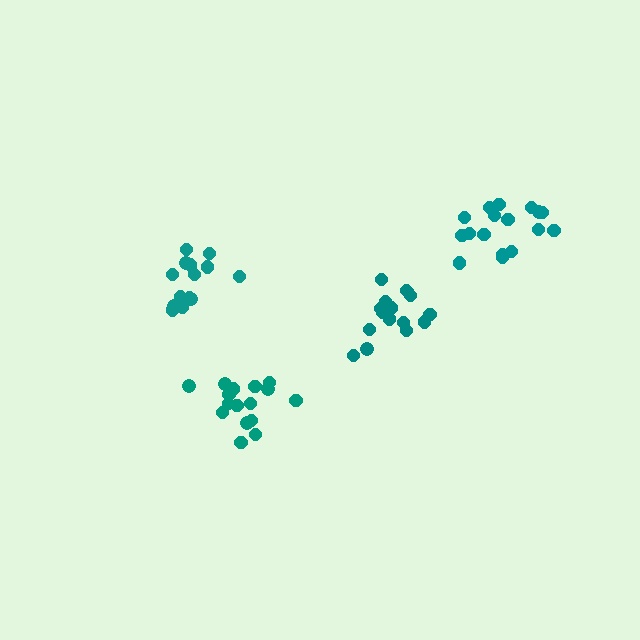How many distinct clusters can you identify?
There are 4 distinct clusters.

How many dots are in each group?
Group 1: 16 dots, Group 2: 16 dots, Group 3: 14 dots, Group 4: 17 dots (63 total).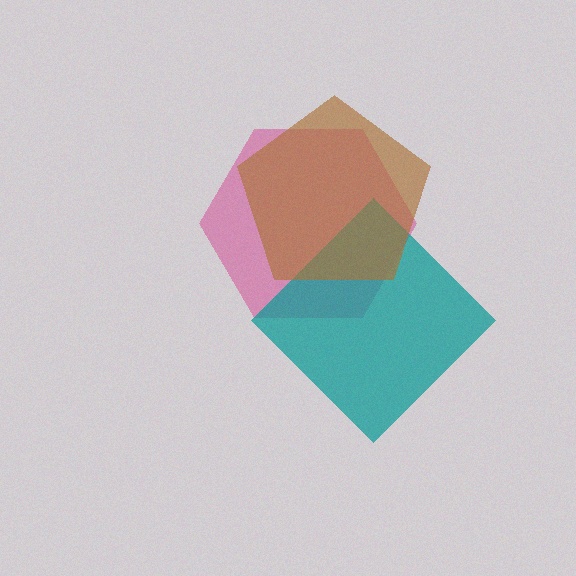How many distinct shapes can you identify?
There are 3 distinct shapes: a magenta hexagon, a teal diamond, a brown pentagon.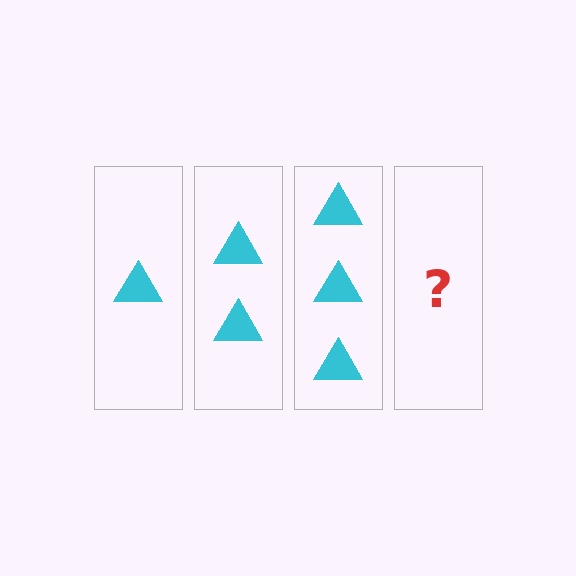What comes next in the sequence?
The next element should be 4 triangles.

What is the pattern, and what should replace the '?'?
The pattern is that each step adds one more triangle. The '?' should be 4 triangles.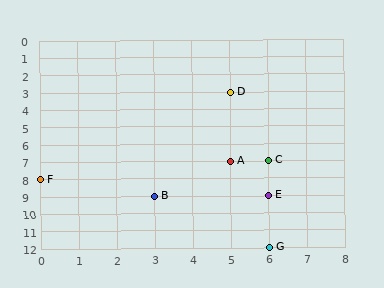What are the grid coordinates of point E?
Point E is at grid coordinates (6, 9).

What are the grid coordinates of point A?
Point A is at grid coordinates (5, 7).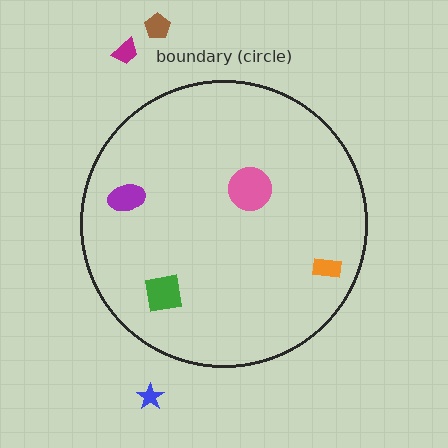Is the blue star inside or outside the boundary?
Outside.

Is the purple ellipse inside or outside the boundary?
Inside.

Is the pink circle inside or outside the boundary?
Inside.